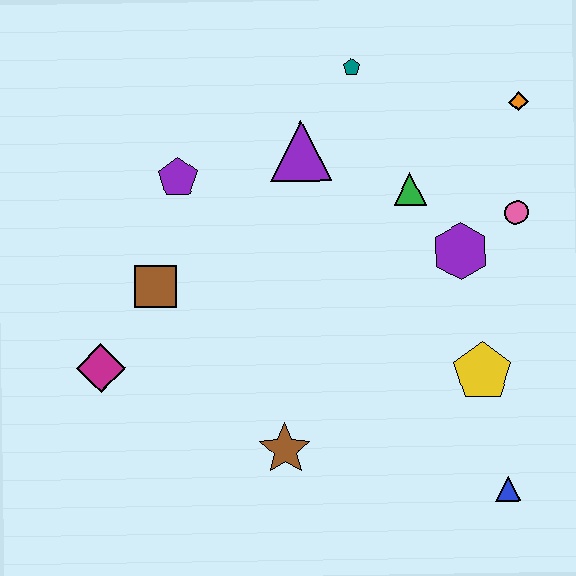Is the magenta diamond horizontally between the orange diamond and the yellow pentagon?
No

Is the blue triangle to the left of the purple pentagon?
No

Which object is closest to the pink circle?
The purple hexagon is closest to the pink circle.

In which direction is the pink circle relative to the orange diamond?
The pink circle is below the orange diamond.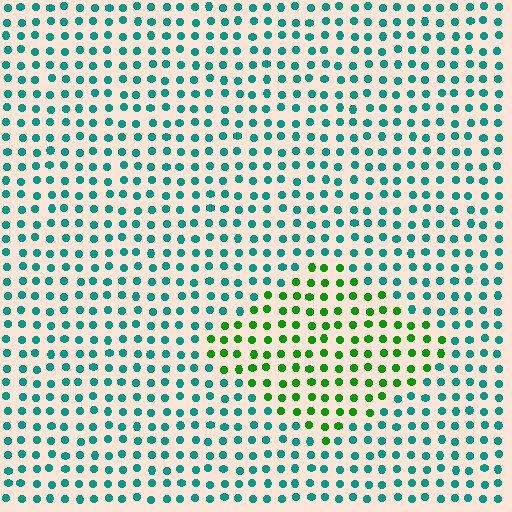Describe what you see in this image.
The image is filled with small teal elements in a uniform arrangement. A diamond-shaped region is visible where the elements are tinted to a slightly different hue, forming a subtle color boundary.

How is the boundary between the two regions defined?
The boundary is defined purely by a slight shift in hue (about 48 degrees). Spacing, size, and orientation are identical on both sides.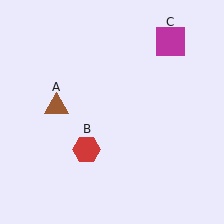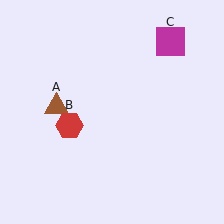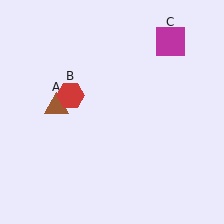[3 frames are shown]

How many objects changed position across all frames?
1 object changed position: red hexagon (object B).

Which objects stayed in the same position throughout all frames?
Brown triangle (object A) and magenta square (object C) remained stationary.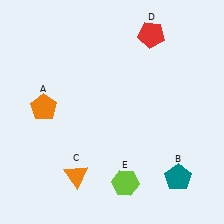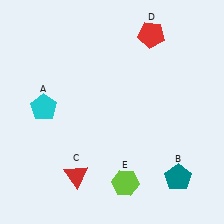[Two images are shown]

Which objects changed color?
A changed from orange to cyan. C changed from orange to red.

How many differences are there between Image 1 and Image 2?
There are 2 differences between the two images.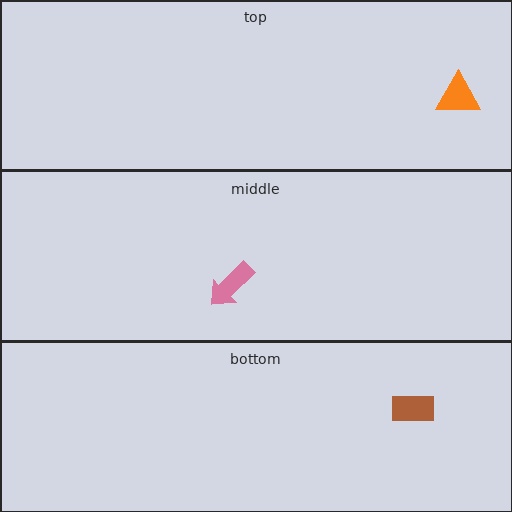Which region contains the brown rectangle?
The bottom region.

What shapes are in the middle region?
The pink arrow.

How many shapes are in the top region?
1.